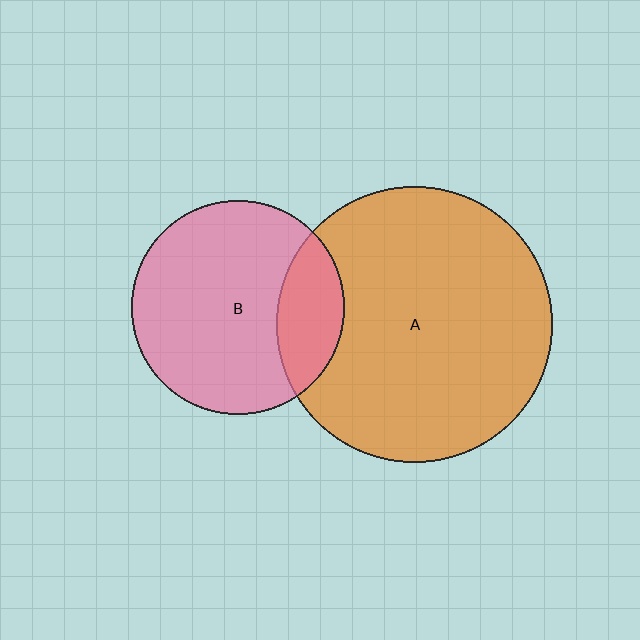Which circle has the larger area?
Circle A (orange).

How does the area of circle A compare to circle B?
Approximately 1.7 times.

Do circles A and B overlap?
Yes.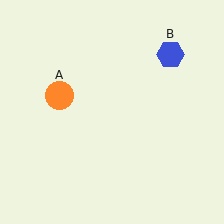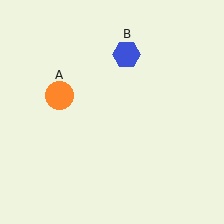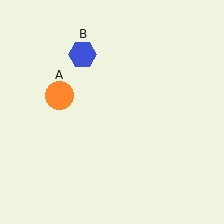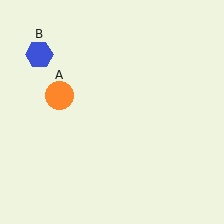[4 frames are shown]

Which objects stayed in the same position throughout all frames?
Orange circle (object A) remained stationary.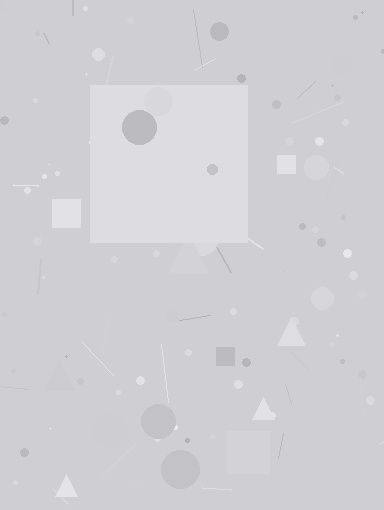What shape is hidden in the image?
A square is hidden in the image.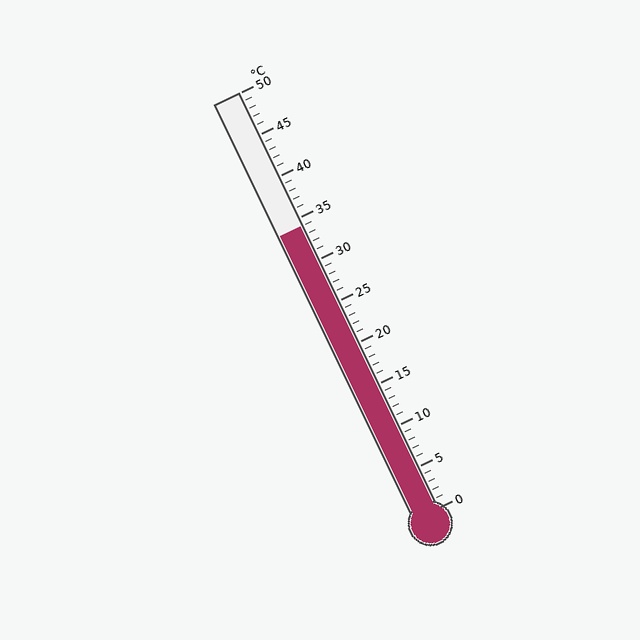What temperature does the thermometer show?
The thermometer shows approximately 34°C.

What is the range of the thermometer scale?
The thermometer scale ranges from 0°C to 50°C.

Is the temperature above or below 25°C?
The temperature is above 25°C.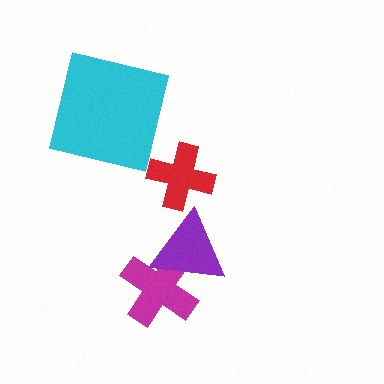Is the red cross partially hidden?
No, no other shape covers it.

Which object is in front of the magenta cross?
The purple triangle is in front of the magenta cross.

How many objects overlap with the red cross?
0 objects overlap with the red cross.